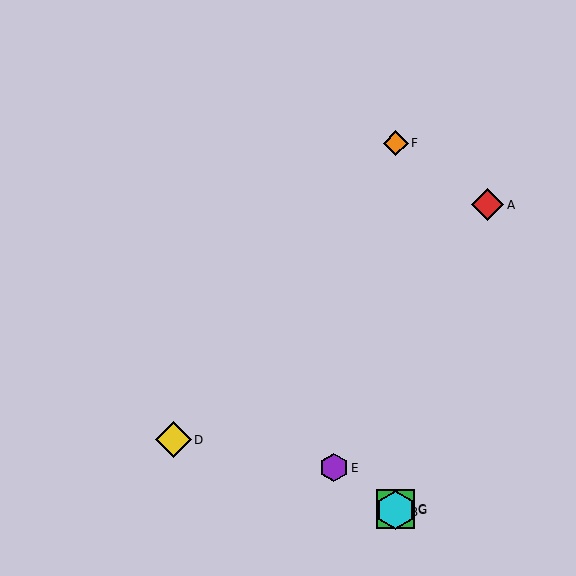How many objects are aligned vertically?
4 objects (B, C, F, G) are aligned vertically.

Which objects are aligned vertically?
Objects B, C, F, G are aligned vertically.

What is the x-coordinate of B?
Object B is at x≈396.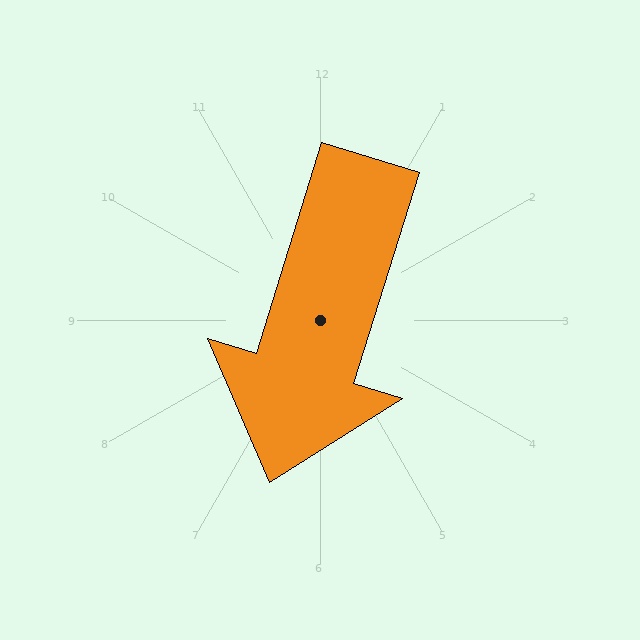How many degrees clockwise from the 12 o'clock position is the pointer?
Approximately 197 degrees.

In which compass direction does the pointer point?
South.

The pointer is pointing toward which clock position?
Roughly 7 o'clock.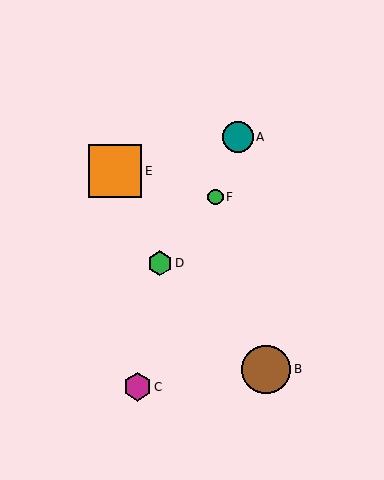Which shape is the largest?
The orange square (labeled E) is the largest.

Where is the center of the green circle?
The center of the green circle is at (215, 197).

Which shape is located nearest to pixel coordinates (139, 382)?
The magenta hexagon (labeled C) at (137, 387) is nearest to that location.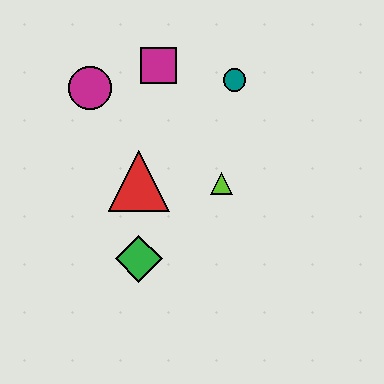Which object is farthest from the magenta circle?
The green diamond is farthest from the magenta circle.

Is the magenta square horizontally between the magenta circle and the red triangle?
No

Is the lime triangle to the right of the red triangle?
Yes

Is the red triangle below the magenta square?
Yes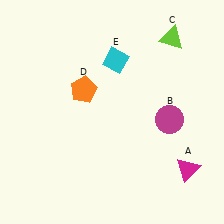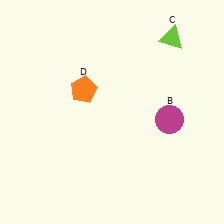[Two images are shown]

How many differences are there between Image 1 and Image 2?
There are 2 differences between the two images.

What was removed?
The magenta triangle (A), the cyan diamond (E) were removed in Image 2.